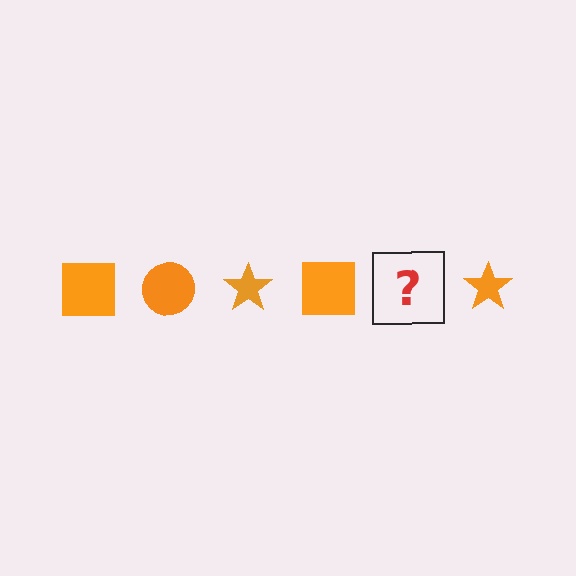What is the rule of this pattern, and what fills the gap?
The rule is that the pattern cycles through square, circle, star shapes in orange. The gap should be filled with an orange circle.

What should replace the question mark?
The question mark should be replaced with an orange circle.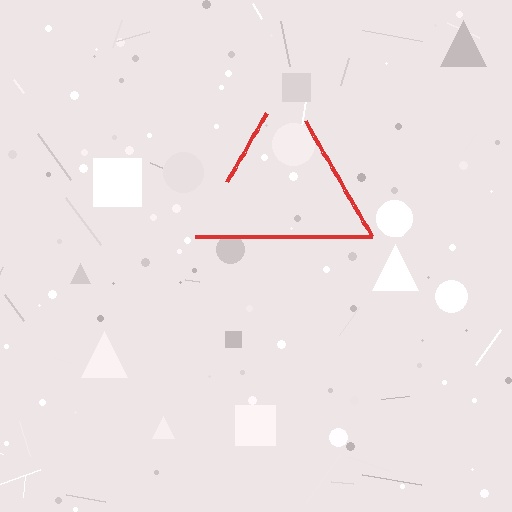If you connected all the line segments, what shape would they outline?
They would outline a triangle.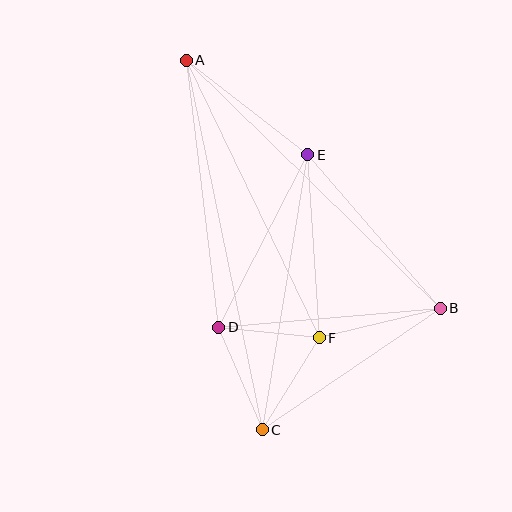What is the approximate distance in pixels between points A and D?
The distance between A and D is approximately 269 pixels.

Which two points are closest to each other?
Points D and F are closest to each other.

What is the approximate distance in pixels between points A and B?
The distance between A and B is approximately 355 pixels.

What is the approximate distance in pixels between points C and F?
The distance between C and F is approximately 108 pixels.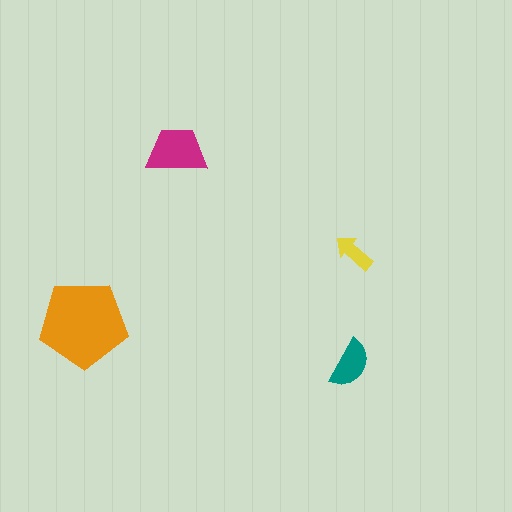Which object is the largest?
The orange pentagon.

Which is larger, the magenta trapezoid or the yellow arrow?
The magenta trapezoid.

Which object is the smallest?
The yellow arrow.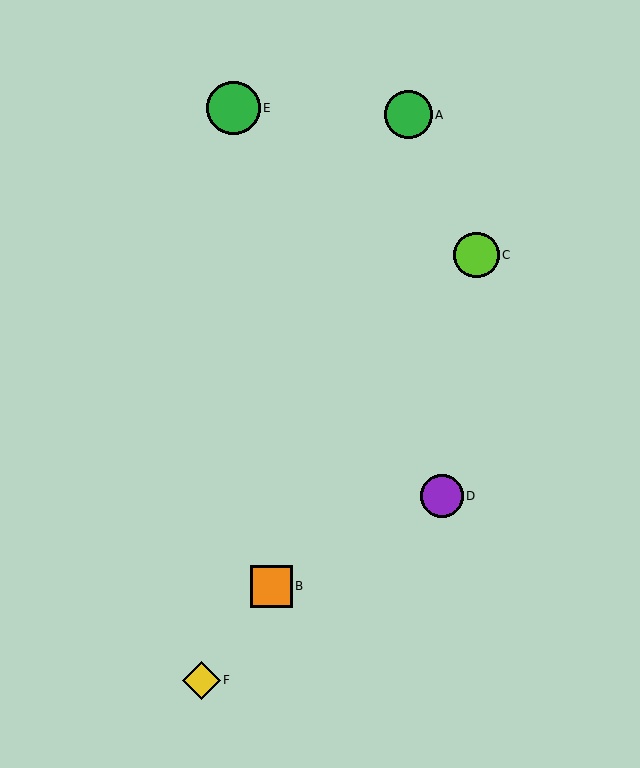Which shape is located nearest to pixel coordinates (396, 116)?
The green circle (labeled A) at (408, 115) is nearest to that location.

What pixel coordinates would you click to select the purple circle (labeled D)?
Click at (442, 496) to select the purple circle D.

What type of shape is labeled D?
Shape D is a purple circle.